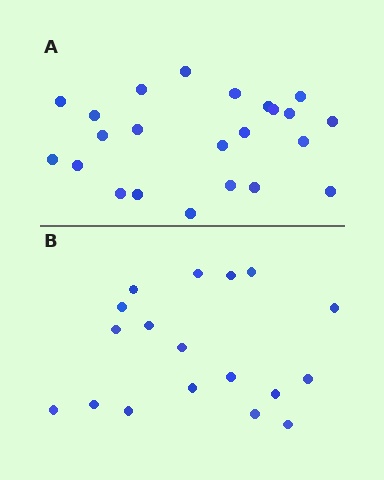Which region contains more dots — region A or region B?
Region A (the top region) has more dots.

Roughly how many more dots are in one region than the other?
Region A has about 5 more dots than region B.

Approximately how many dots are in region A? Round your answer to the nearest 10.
About 20 dots. (The exact count is 23, which rounds to 20.)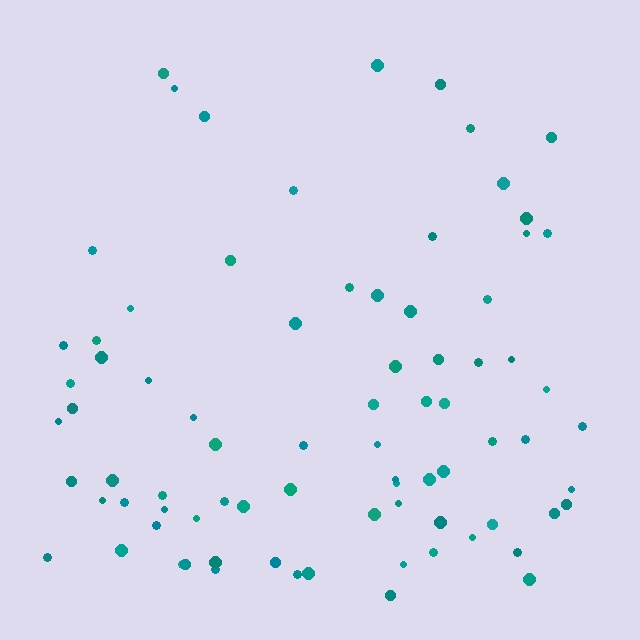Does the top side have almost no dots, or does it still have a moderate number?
Still a moderate number, just noticeably fewer than the bottom.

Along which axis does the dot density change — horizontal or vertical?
Vertical.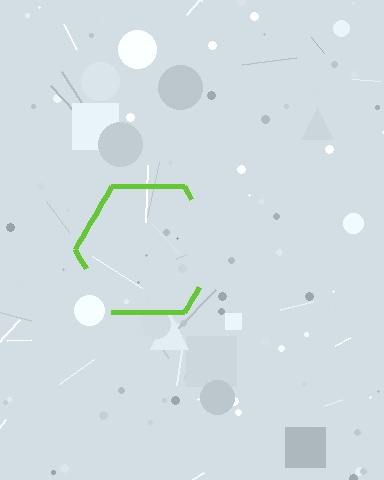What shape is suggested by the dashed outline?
The dashed outline suggests a hexagon.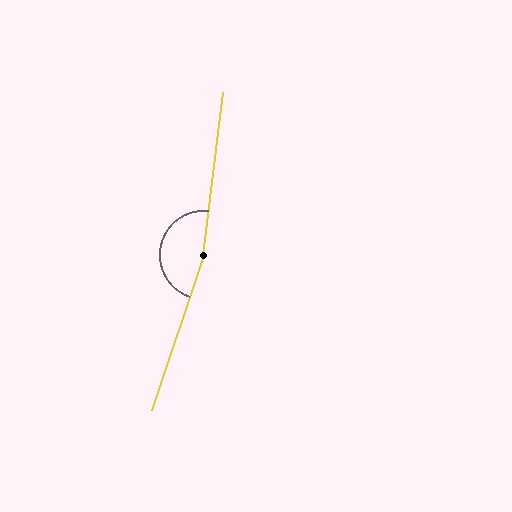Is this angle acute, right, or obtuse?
It is obtuse.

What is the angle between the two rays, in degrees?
Approximately 168 degrees.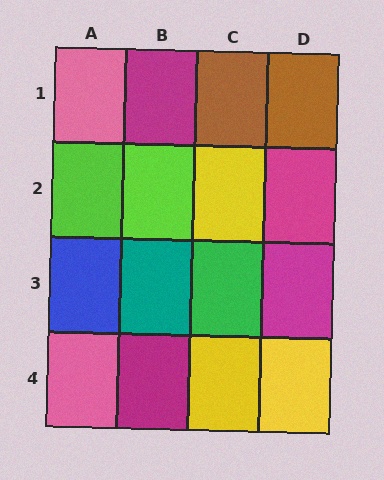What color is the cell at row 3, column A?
Blue.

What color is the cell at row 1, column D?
Brown.